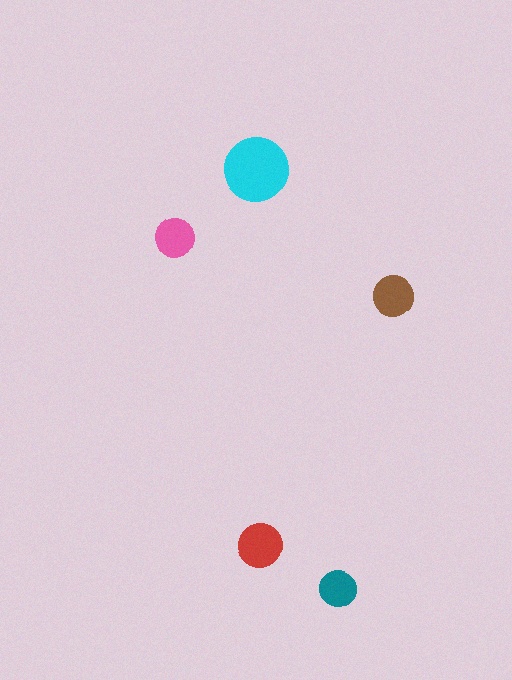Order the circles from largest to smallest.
the cyan one, the red one, the brown one, the pink one, the teal one.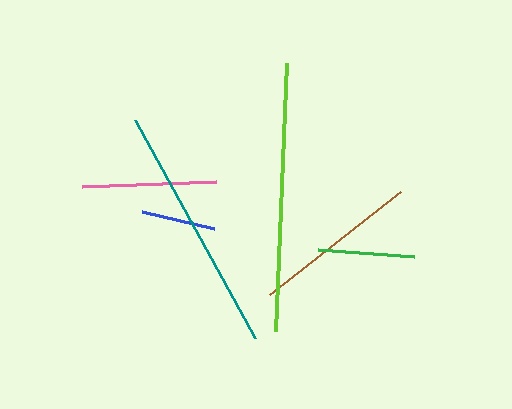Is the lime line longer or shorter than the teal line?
The lime line is longer than the teal line.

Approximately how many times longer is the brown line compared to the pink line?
The brown line is approximately 1.2 times the length of the pink line.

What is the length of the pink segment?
The pink segment is approximately 134 pixels long.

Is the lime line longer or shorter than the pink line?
The lime line is longer than the pink line.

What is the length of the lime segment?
The lime segment is approximately 268 pixels long.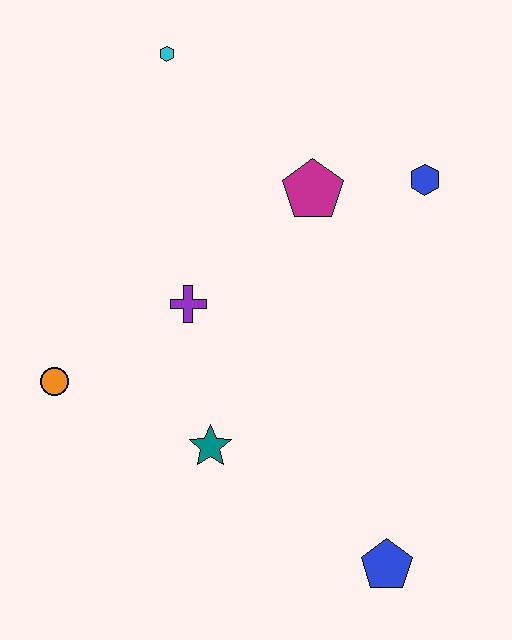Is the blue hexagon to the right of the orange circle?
Yes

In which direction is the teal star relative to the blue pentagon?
The teal star is to the left of the blue pentagon.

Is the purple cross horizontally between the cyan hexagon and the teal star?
Yes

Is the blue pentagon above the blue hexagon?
No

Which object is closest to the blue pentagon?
The teal star is closest to the blue pentagon.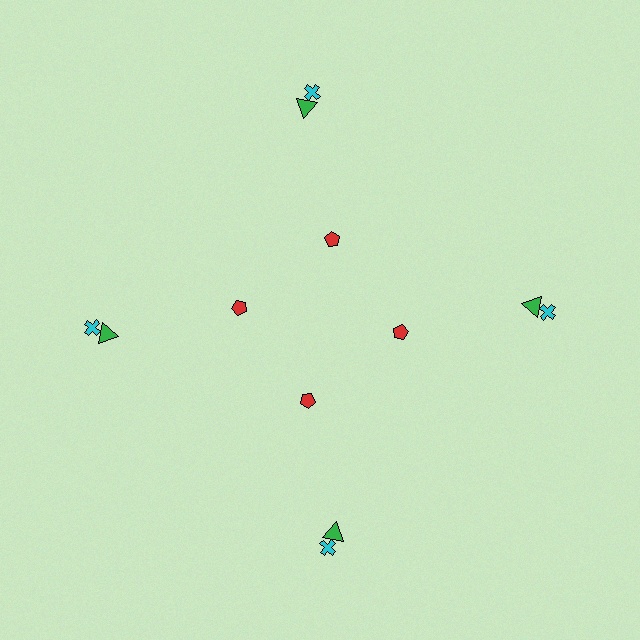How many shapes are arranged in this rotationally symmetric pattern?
There are 12 shapes, arranged in 4 groups of 3.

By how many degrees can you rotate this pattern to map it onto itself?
The pattern maps onto itself every 90 degrees of rotation.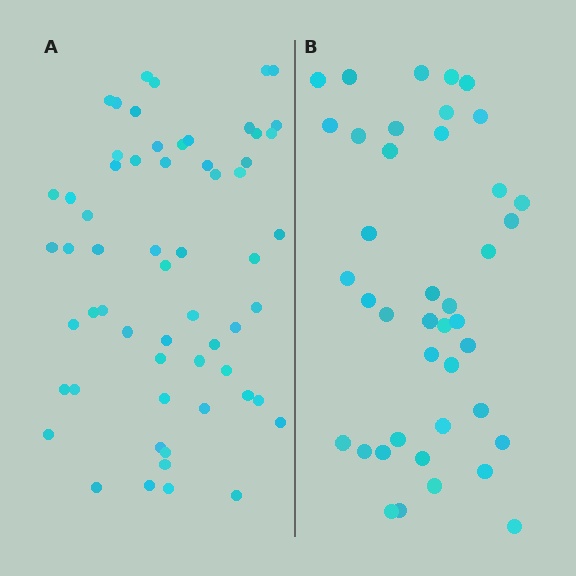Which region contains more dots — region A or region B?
Region A (the left region) has more dots.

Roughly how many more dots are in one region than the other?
Region A has approximately 20 more dots than region B.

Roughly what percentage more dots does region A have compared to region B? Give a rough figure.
About 45% more.